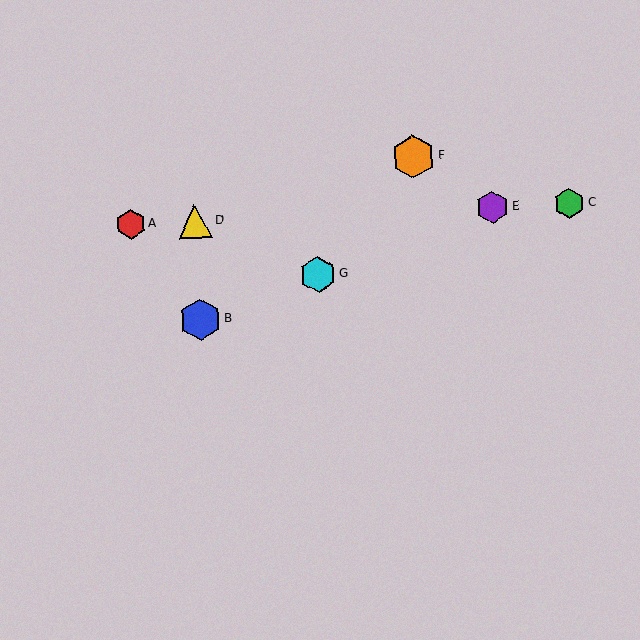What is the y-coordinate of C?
Object C is at y≈203.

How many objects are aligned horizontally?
4 objects (A, C, D, E) are aligned horizontally.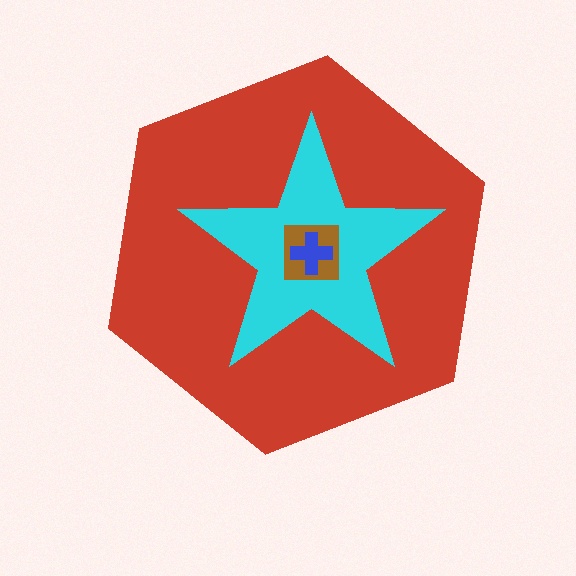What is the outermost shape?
The red hexagon.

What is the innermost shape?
The blue cross.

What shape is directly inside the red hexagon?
The cyan star.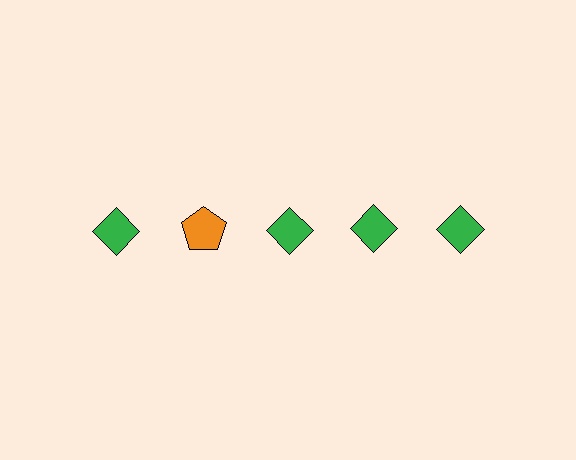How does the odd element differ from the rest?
It differs in both color (orange instead of green) and shape (pentagon instead of diamond).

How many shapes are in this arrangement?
There are 5 shapes arranged in a grid pattern.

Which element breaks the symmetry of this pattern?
The orange pentagon in the top row, second from left column breaks the symmetry. All other shapes are green diamonds.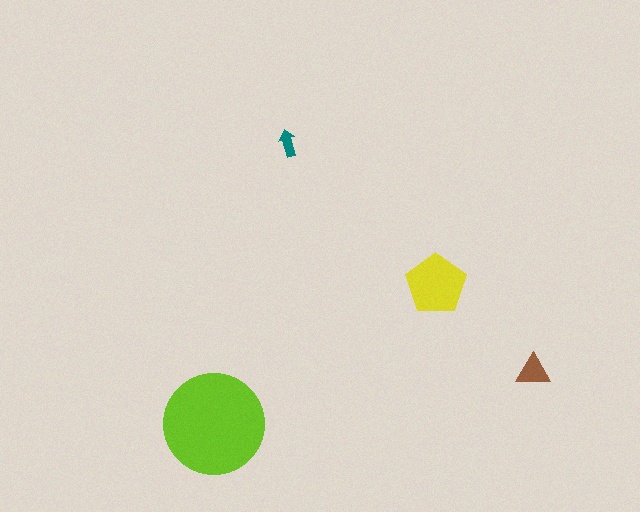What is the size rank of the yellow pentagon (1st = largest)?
2nd.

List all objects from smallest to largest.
The teal arrow, the brown triangle, the yellow pentagon, the lime circle.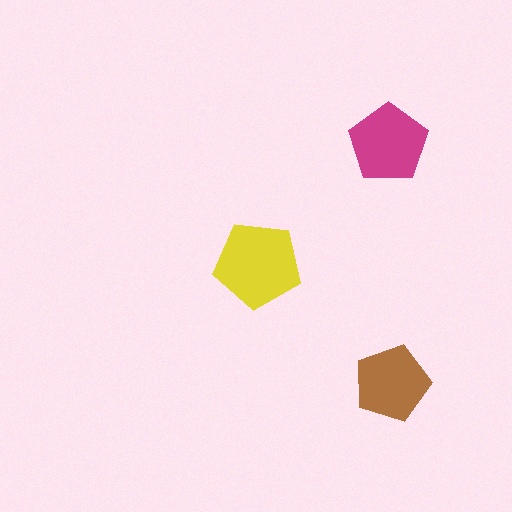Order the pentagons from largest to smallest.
the yellow one, the magenta one, the brown one.